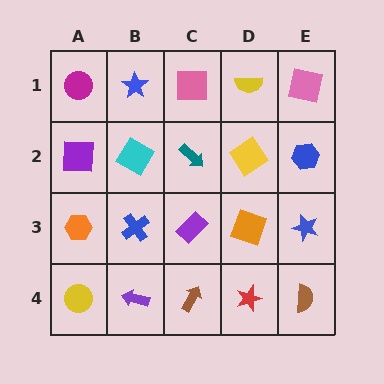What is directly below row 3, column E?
A brown semicircle.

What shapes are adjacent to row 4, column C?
A purple rectangle (row 3, column C), a purple arrow (row 4, column B), a red star (row 4, column D).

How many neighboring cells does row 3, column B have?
4.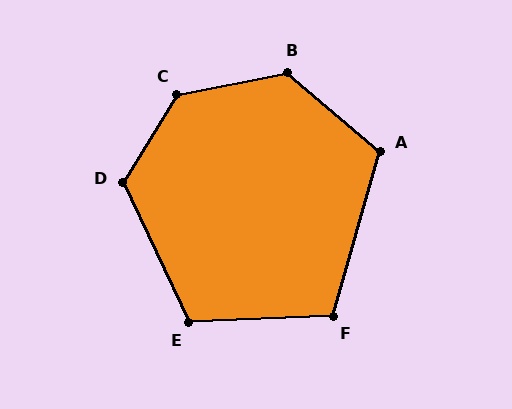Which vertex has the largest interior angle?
C, at approximately 133 degrees.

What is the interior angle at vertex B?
Approximately 129 degrees (obtuse).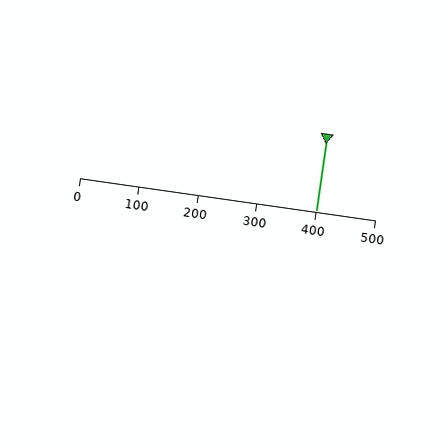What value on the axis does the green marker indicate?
The marker indicates approximately 400.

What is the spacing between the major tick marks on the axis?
The major ticks are spaced 100 apart.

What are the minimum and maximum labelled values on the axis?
The axis runs from 0 to 500.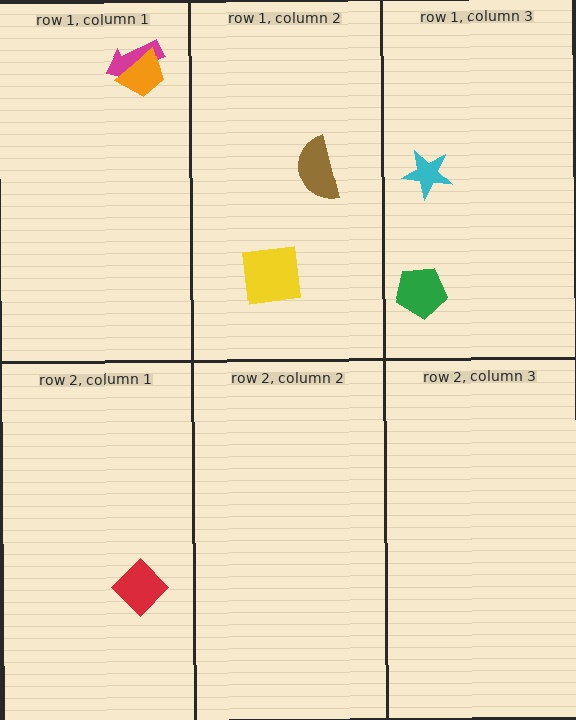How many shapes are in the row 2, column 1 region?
1.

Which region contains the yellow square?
The row 1, column 2 region.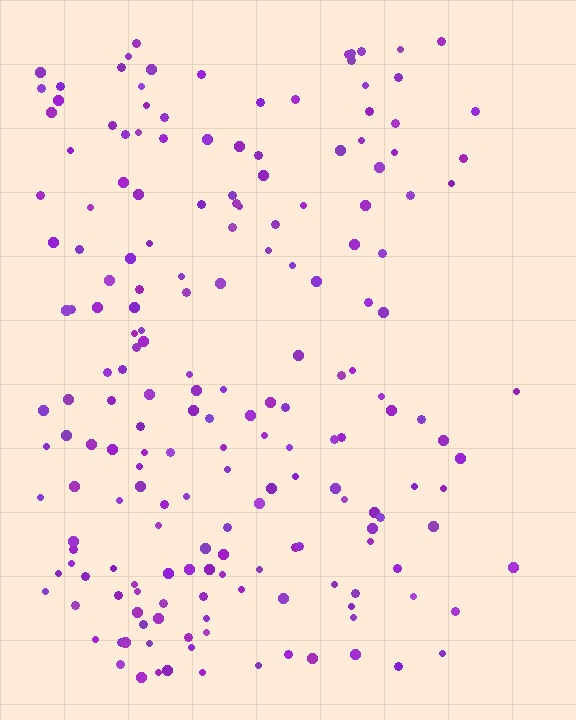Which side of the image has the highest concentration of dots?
The left.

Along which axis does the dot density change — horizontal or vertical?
Horizontal.